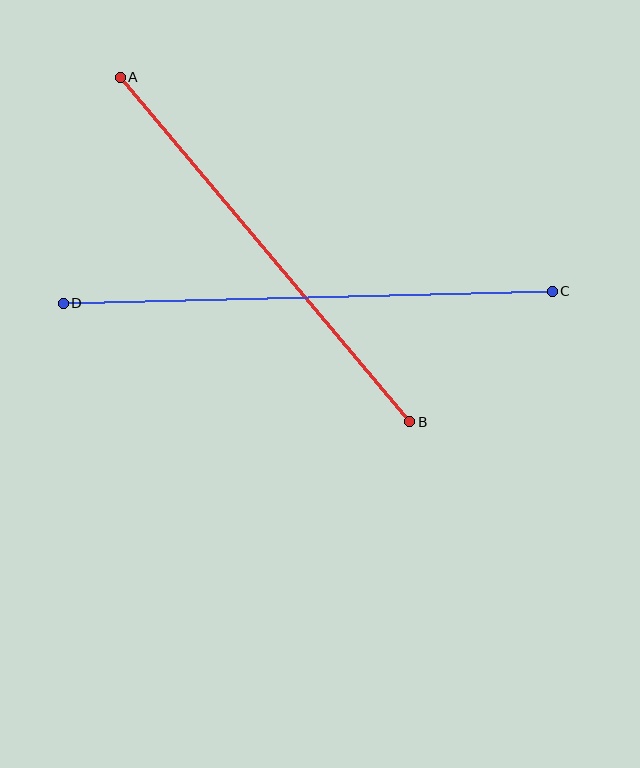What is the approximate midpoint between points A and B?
The midpoint is at approximately (265, 249) pixels.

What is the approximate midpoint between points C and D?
The midpoint is at approximately (308, 297) pixels.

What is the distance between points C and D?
The distance is approximately 489 pixels.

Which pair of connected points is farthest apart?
Points C and D are farthest apart.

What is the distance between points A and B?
The distance is approximately 450 pixels.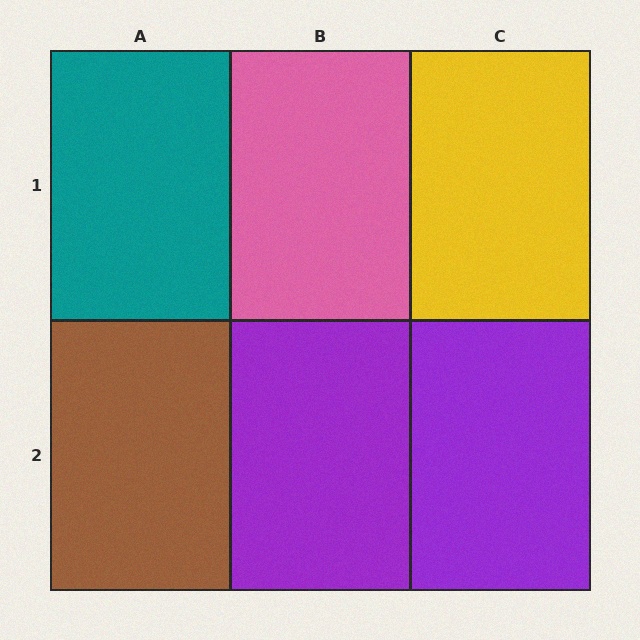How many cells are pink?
1 cell is pink.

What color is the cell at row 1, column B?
Pink.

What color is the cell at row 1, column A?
Teal.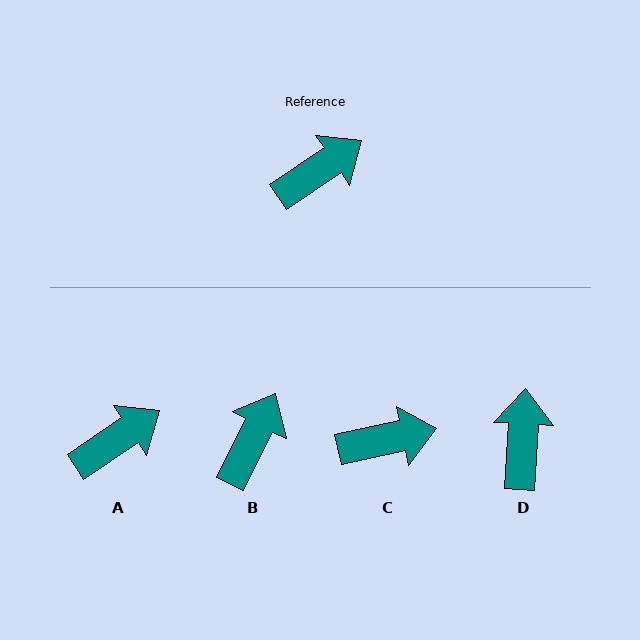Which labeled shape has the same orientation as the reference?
A.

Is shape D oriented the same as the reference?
No, it is off by about 53 degrees.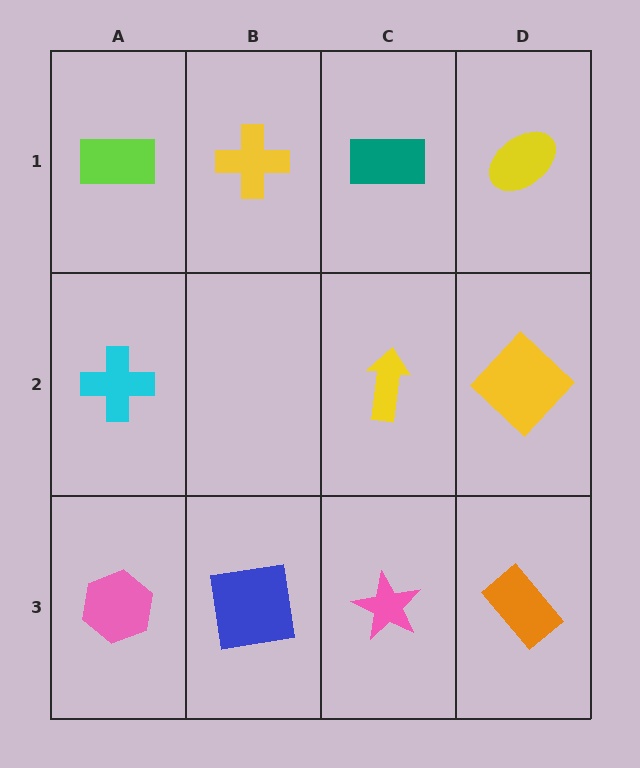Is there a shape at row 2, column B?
No, that cell is empty.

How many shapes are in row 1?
4 shapes.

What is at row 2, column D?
A yellow diamond.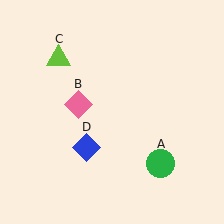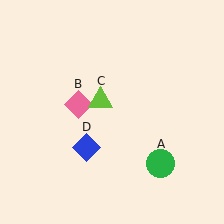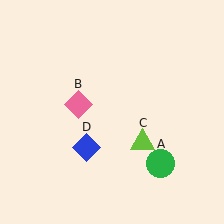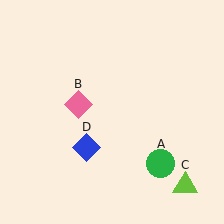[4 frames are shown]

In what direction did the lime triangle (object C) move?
The lime triangle (object C) moved down and to the right.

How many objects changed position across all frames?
1 object changed position: lime triangle (object C).